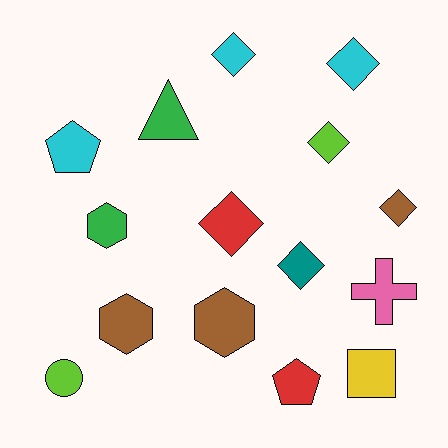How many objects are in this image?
There are 15 objects.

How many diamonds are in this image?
There are 6 diamonds.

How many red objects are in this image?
There are 2 red objects.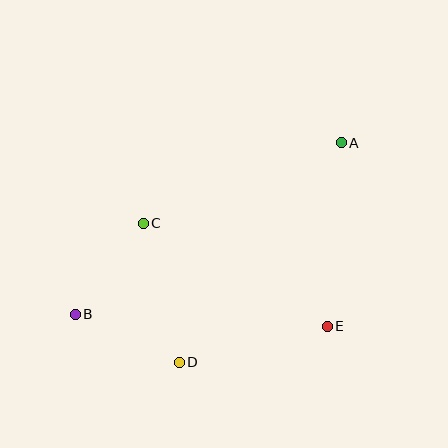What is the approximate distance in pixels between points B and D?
The distance between B and D is approximately 114 pixels.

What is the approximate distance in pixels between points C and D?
The distance between C and D is approximately 143 pixels.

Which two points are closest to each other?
Points B and C are closest to each other.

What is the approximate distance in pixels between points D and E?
The distance between D and E is approximately 152 pixels.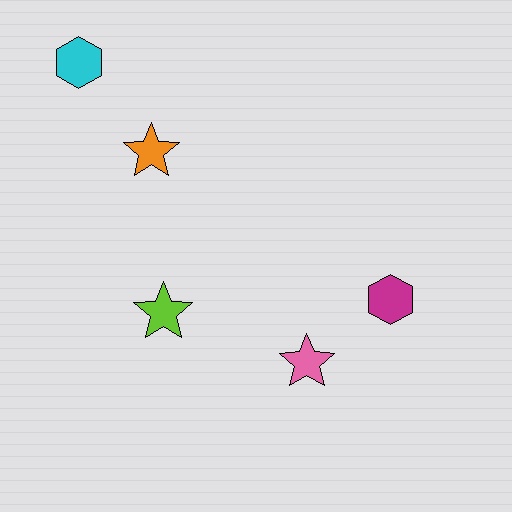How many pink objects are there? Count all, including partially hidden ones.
There is 1 pink object.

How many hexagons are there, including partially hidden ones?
There are 2 hexagons.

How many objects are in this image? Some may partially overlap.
There are 5 objects.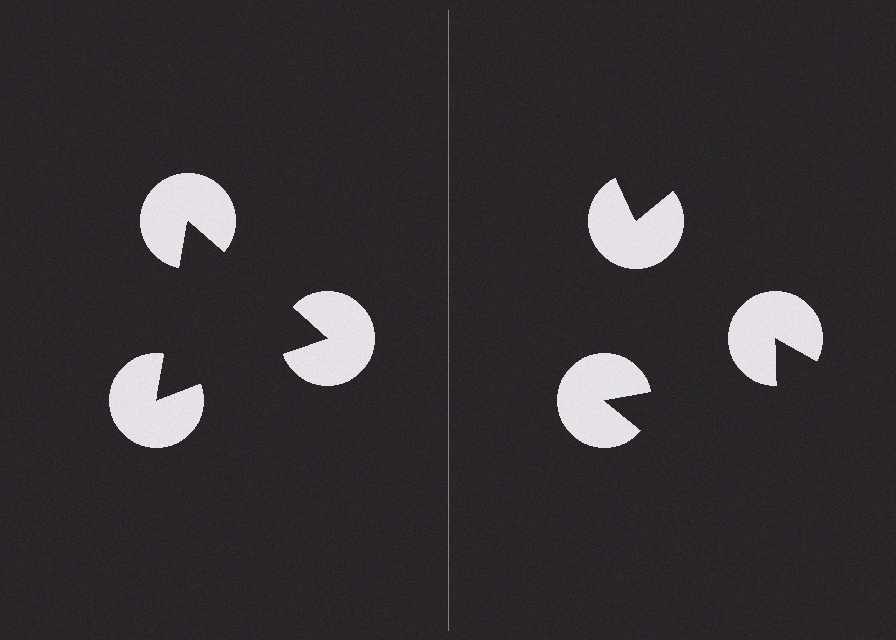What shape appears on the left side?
An illusory triangle.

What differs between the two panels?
The pac-man discs are positioned identically on both sides; only the wedge orientations differ. On the left they align to a triangle; on the right they are misaligned.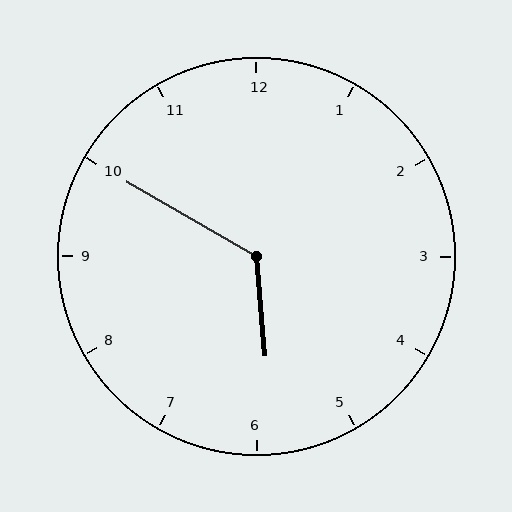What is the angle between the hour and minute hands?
Approximately 125 degrees.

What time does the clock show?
5:50.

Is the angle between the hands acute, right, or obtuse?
It is obtuse.